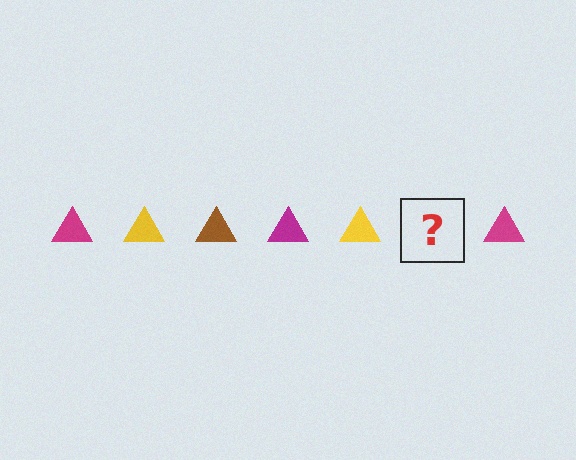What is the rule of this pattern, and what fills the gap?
The rule is that the pattern cycles through magenta, yellow, brown triangles. The gap should be filled with a brown triangle.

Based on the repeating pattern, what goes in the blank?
The blank should be a brown triangle.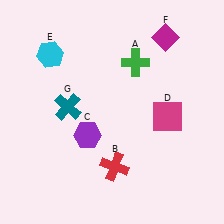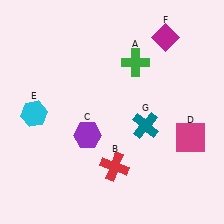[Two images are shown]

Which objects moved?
The objects that moved are: the magenta square (D), the cyan hexagon (E), the teal cross (G).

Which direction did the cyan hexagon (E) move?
The cyan hexagon (E) moved down.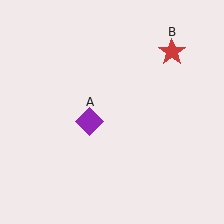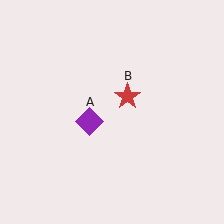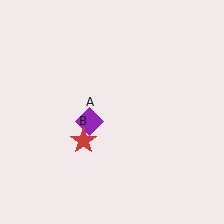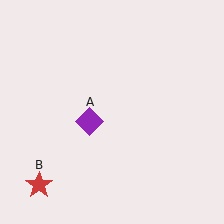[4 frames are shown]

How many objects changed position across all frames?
1 object changed position: red star (object B).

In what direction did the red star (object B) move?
The red star (object B) moved down and to the left.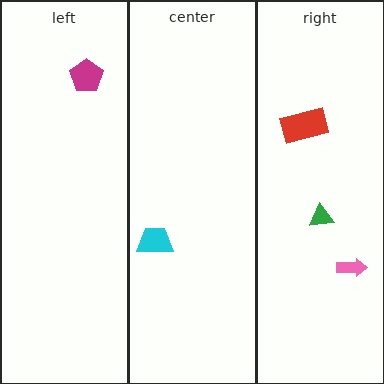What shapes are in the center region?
The cyan trapezoid.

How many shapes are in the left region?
1.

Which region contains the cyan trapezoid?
The center region.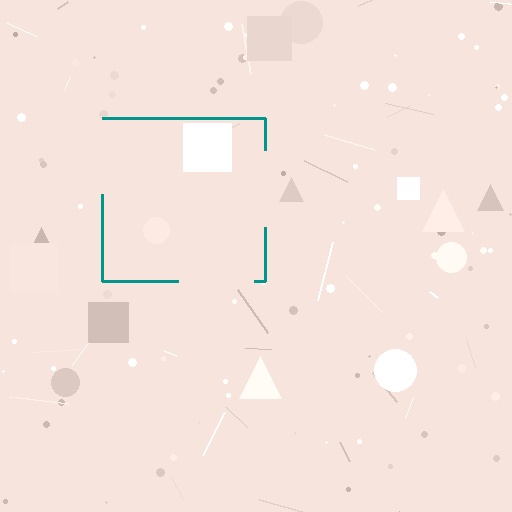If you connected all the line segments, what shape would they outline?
They would outline a square.